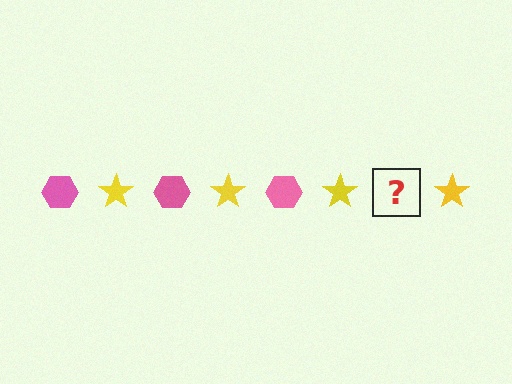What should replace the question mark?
The question mark should be replaced with a pink hexagon.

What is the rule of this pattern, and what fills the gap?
The rule is that the pattern alternates between pink hexagon and yellow star. The gap should be filled with a pink hexagon.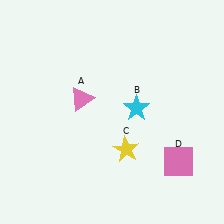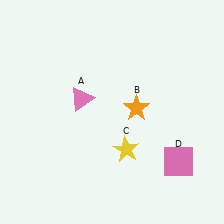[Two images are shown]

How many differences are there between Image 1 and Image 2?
There is 1 difference between the two images.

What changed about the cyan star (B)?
In Image 1, B is cyan. In Image 2, it changed to orange.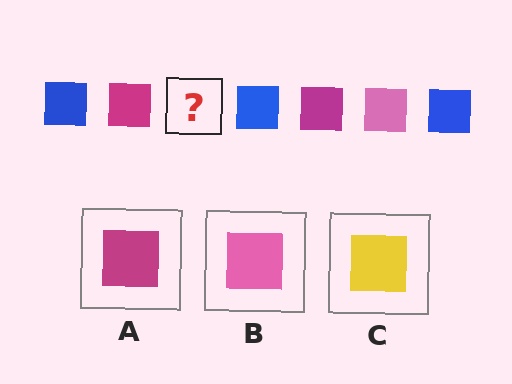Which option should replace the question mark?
Option B.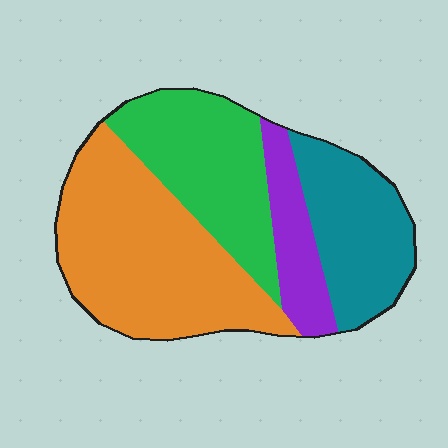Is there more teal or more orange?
Orange.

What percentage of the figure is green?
Green takes up between a sixth and a third of the figure.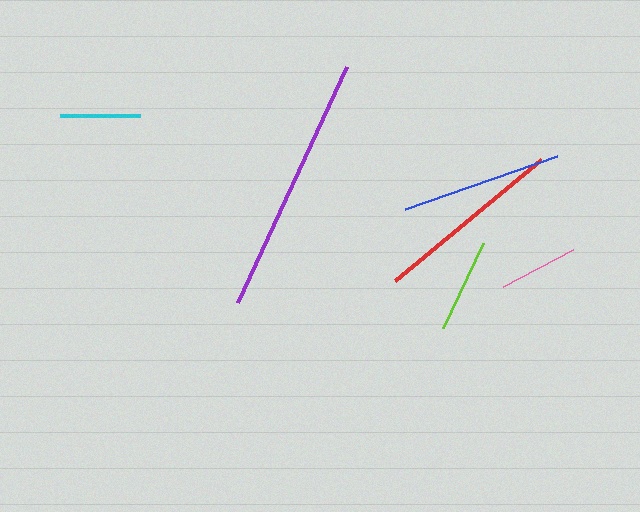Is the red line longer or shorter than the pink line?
The red line is longer than the pink line.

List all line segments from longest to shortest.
From longest to shortest: purple, red, blue, lime, pink, cyan.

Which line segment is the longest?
The purple line is the longest at approximately 260 pixels.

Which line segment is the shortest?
The cyan line is the shortest at approximately 79 pixels.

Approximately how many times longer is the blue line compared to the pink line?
The blue line is approximately 2.0 times the length of the pink line.